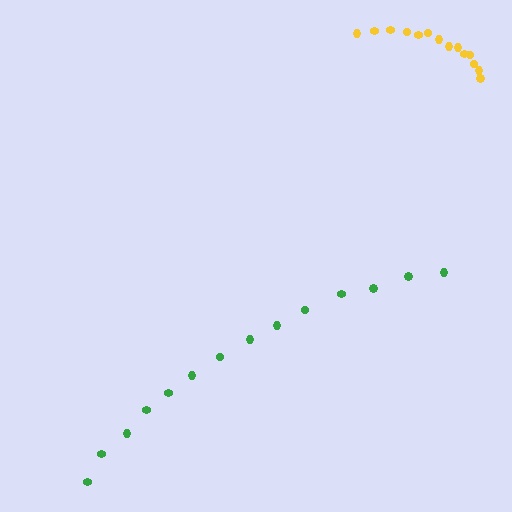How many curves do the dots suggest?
There are 2 distinct paths.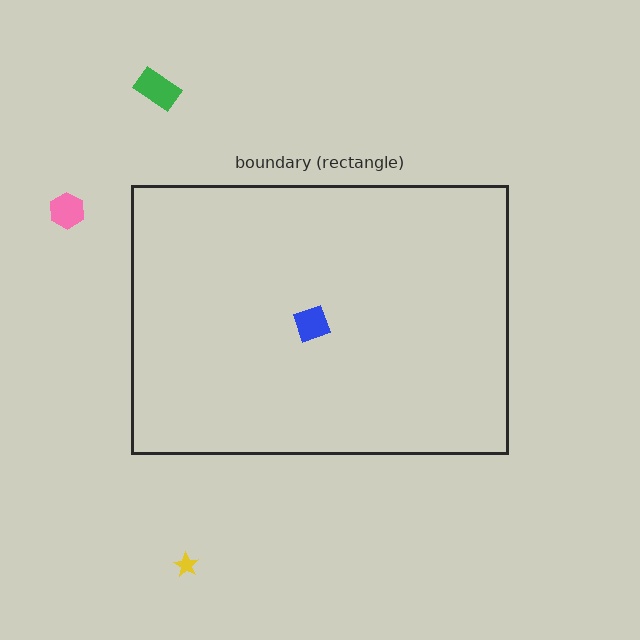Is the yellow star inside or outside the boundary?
Outside.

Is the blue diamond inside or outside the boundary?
Inside.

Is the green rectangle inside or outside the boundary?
Outside.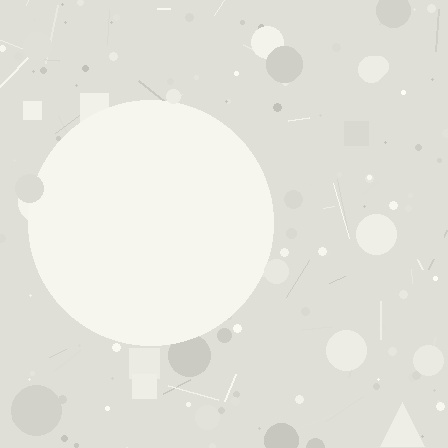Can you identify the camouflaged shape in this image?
The camouflaged shape is a circle.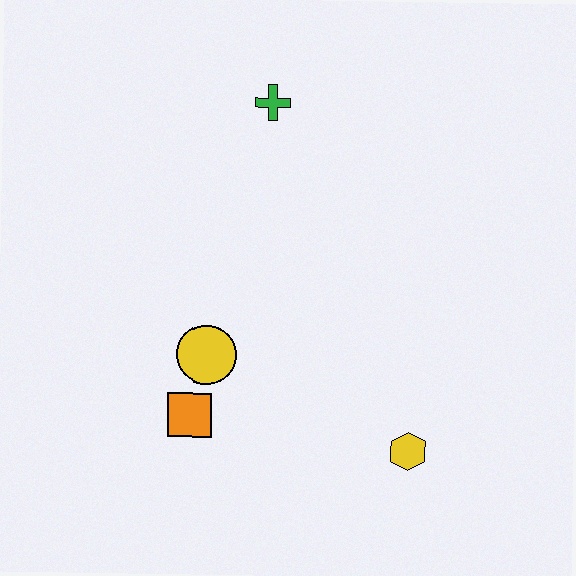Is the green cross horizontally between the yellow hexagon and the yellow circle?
Yes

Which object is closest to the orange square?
The yellow circle is closest to the orange square.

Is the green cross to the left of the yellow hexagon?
Yes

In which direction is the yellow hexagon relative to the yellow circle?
The yellow hexagon is to the right of the yellow circle.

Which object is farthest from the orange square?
The green cross is farthest from the orange square.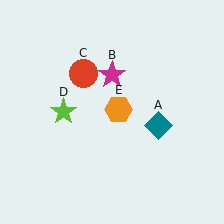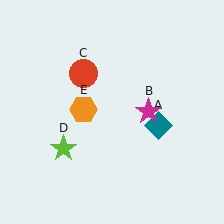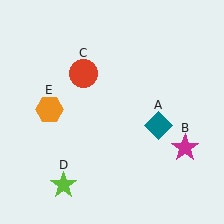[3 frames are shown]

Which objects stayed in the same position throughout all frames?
Teal diamond (object A) and red circle (object C) remained stationary.